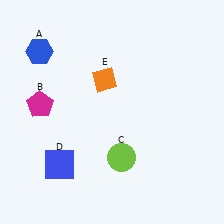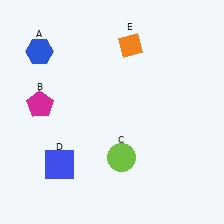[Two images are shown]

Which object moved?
The orange diamond (E) moved up.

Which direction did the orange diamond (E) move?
The orange diamond (E) moved up.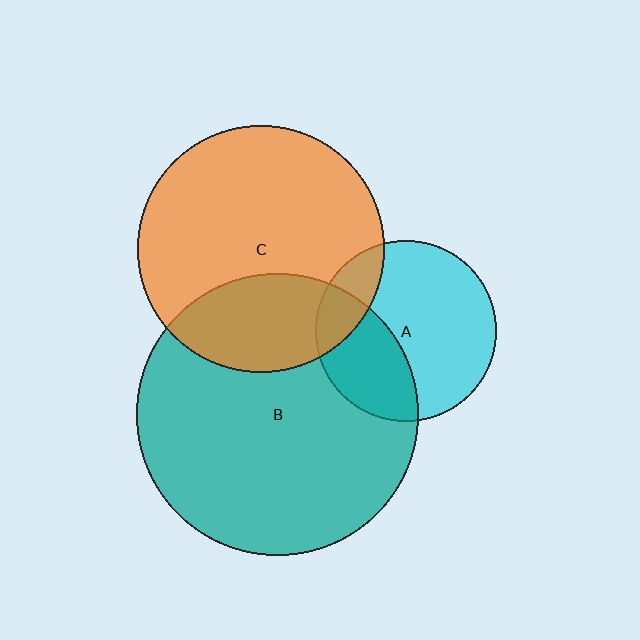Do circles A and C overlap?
Yes.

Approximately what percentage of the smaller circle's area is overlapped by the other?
Approximately 15%.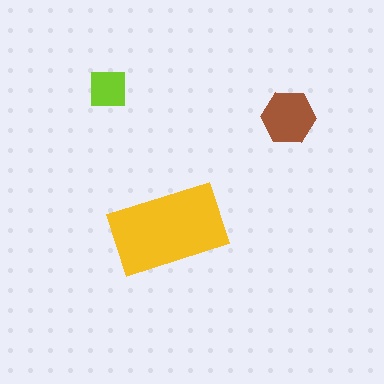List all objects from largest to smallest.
The yellow rectangle, the brown hexagon, the lime square.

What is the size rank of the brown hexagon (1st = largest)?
2nd.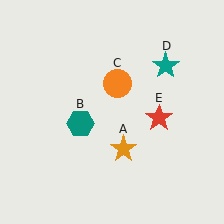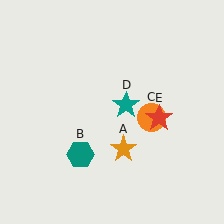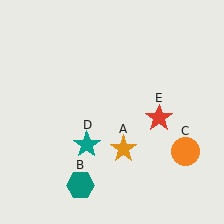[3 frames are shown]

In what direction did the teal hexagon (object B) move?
The teal hexagon (object B) moved down.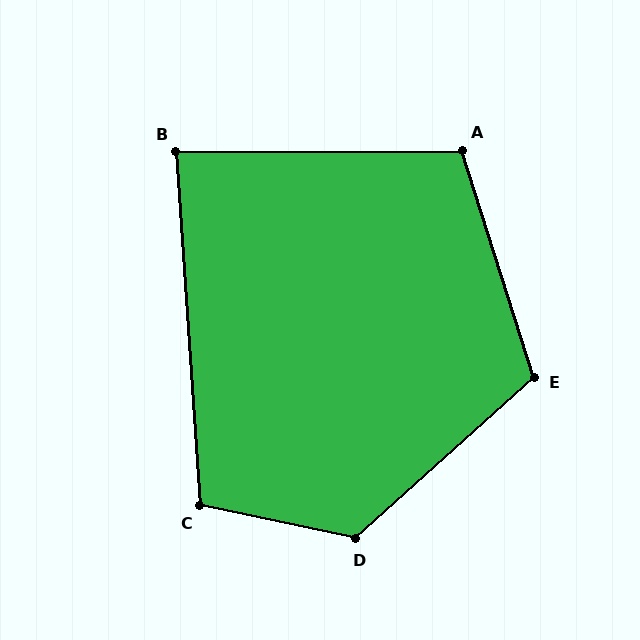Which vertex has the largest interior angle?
D, at approximately 126 degrees.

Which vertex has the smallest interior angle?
B, at approximately 86 degrees.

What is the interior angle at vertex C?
Approximately 106 degrees (obtuse).